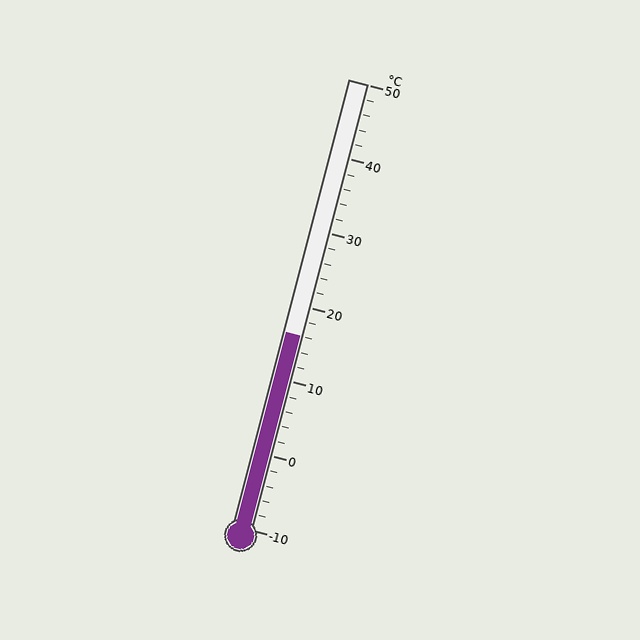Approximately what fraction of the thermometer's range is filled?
The thermometer is filled to approximately 45% of its range.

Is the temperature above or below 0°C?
The temperature is above 0°C.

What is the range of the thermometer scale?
The thermometer scale ranges from -10°C to 50°C.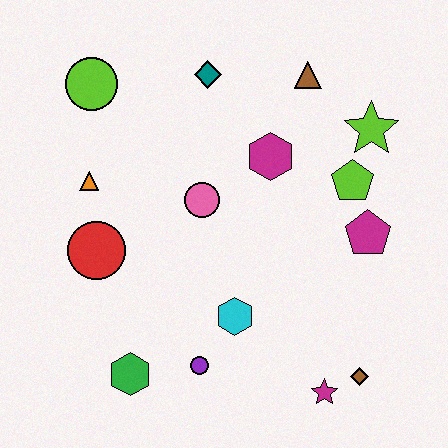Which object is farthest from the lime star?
The green hexagon is farthest from the lime star.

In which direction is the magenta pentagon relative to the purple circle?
The magenta pentagon is to the right of the purple circle.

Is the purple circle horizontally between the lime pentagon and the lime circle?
Yes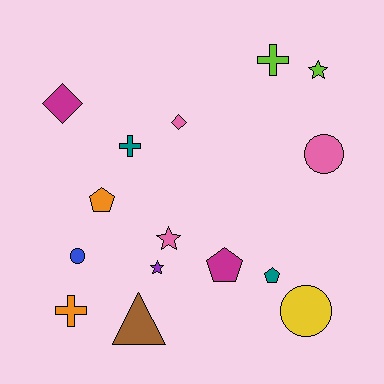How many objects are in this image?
There are 15 objects.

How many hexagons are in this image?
There are no hexagons.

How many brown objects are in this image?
There is 1 brown object.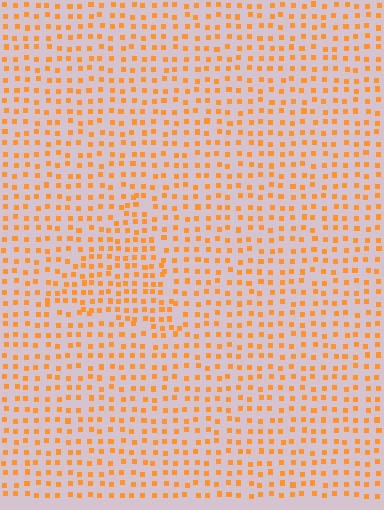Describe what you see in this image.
The image contains small orange elements arranged at two different densities. A triangle-shaped region is visible where the elements are more densely packed than the surrounding area.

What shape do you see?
I see a triangle.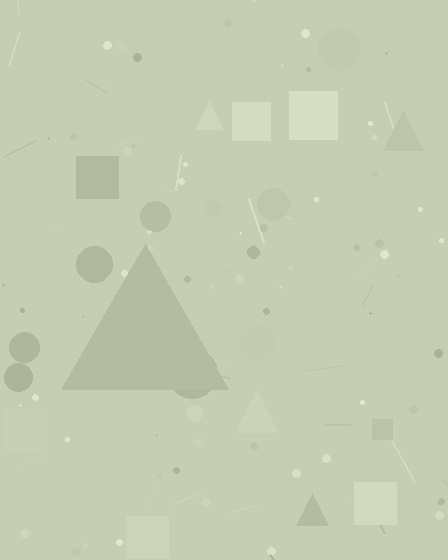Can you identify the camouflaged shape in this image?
The camouflaged shape is a triangle.